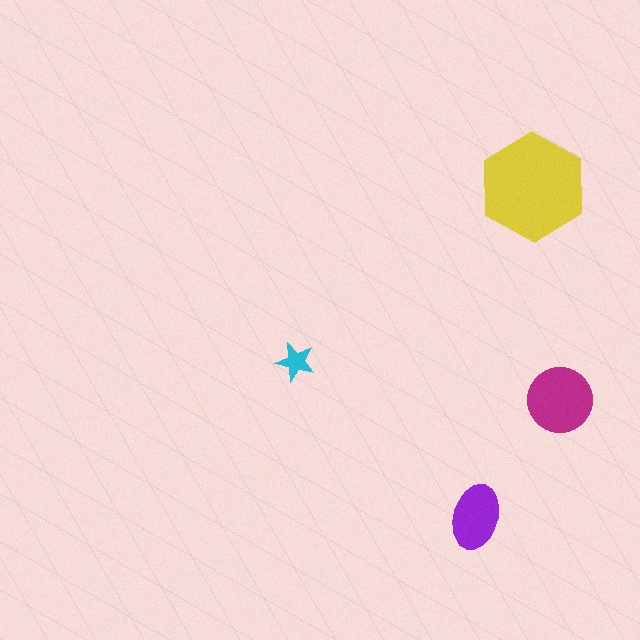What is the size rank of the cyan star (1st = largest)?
4th.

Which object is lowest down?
The purple ellipse is bottommost.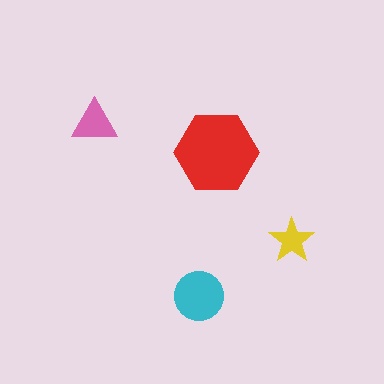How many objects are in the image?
There are 4 objects in the image.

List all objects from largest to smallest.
The red hexagon, the cyan circle, the pink triangle, the yellow star.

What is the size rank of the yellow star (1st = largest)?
4th.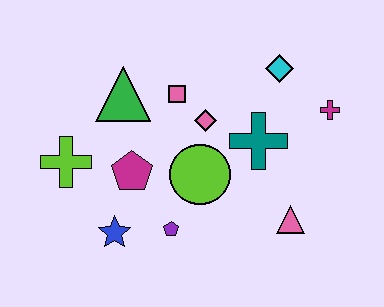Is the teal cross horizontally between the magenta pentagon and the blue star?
No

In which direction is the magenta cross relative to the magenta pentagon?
The magenta cross is to the right of the magenta pentagon.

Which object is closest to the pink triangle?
The teal cross is closest to the pink triangle.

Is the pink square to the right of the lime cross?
Yes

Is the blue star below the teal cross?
Yes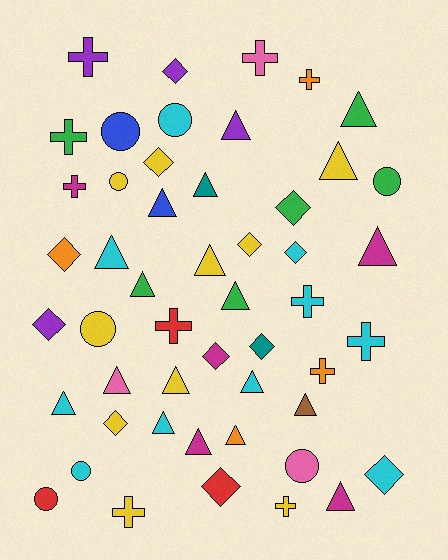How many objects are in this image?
There are 50 objects.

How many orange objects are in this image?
There are 4 orange objects.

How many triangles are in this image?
There are 19 triangles.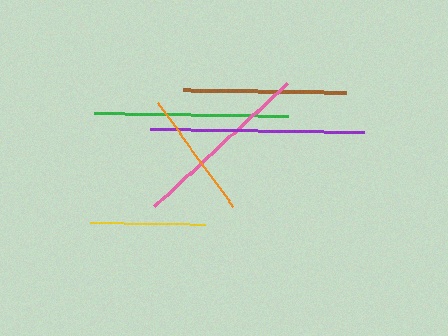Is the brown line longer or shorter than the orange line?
The brown line is longer than the orange line.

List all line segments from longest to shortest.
From longest to shortest: purple, green, pink, brown, orange, yellow.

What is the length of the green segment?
The green segment is approximately 194 pixels long.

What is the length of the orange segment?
The orange segment is approximately 129 pixels long.